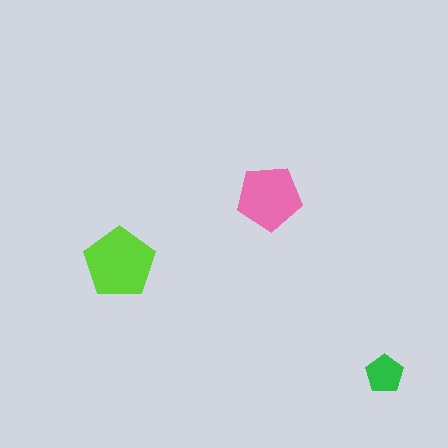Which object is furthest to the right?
The green pentagon is rightmost.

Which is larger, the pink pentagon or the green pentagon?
The pink one.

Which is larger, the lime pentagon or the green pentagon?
The lime one.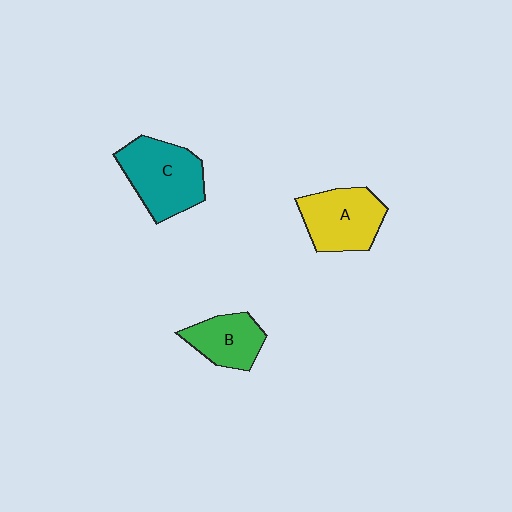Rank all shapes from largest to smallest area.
From largest to smallest: C (teal), A (yellow), B (green).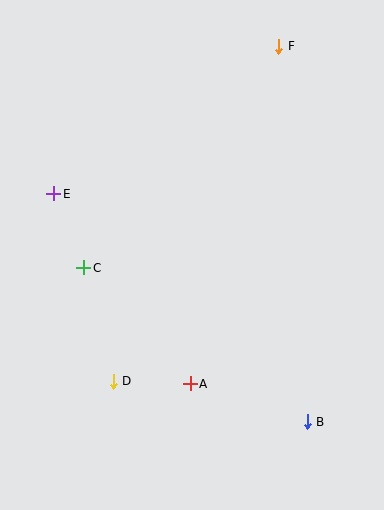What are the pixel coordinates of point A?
Point A is at (190, 384).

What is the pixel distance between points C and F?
The distance between C and F is 295 pixels.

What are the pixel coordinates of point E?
Point E is at (54, 194).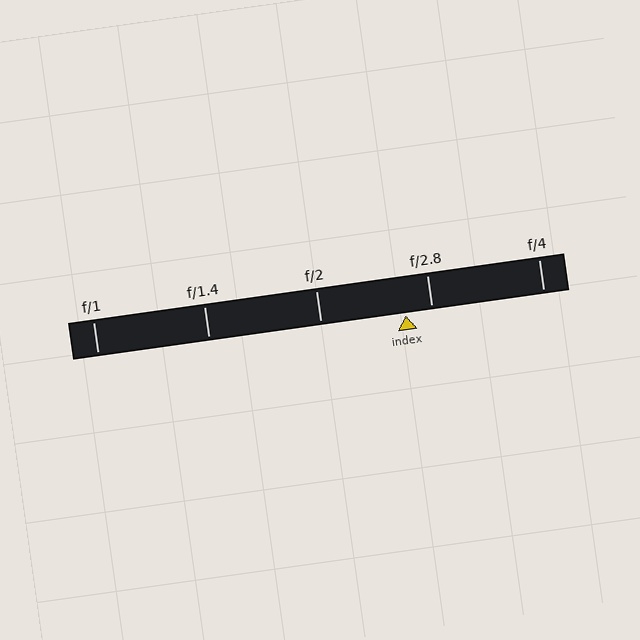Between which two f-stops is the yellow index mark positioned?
The index mark is between f/2 and f/2.8.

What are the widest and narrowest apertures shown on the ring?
The widest aperture shown is f/1 and the narrowest is f/4.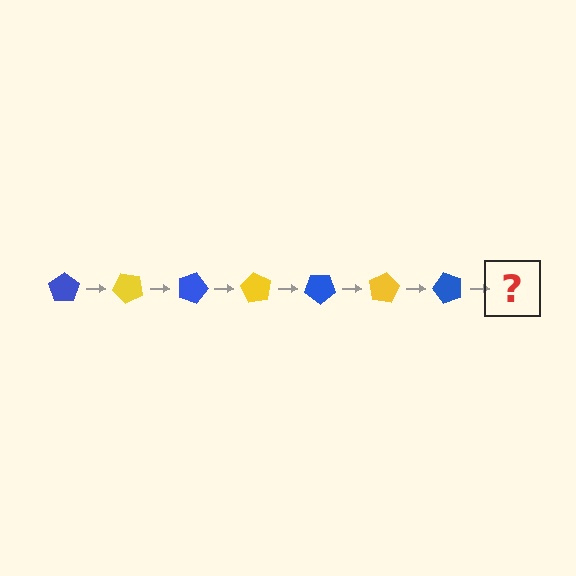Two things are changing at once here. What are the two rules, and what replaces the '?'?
The two rules are that it rotates 45 degrees each step and the color cycles through blue and yellow. The '?' should be a yellow pentagon, rotated 315 degrees from the start.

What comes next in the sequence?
The next element should be a yellow pentagon, rotated 315 degrees from the start.